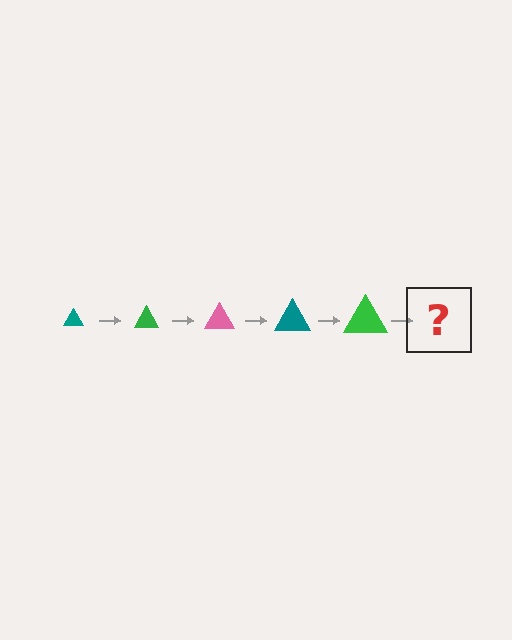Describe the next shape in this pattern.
It should be a pink triangle, larger than the previous one.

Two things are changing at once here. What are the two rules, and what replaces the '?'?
The two rules are that the triangle grows larger each step and the color cycles through teal, green, and pink. The '?' should be a pink triangle, larger than the previous one.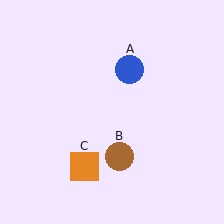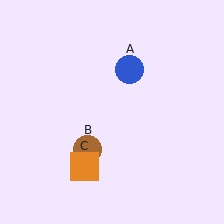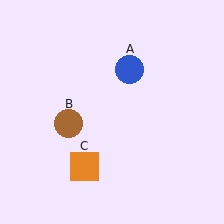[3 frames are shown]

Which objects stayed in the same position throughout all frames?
Blue circle (object A) and orange square (object C) remained stationary.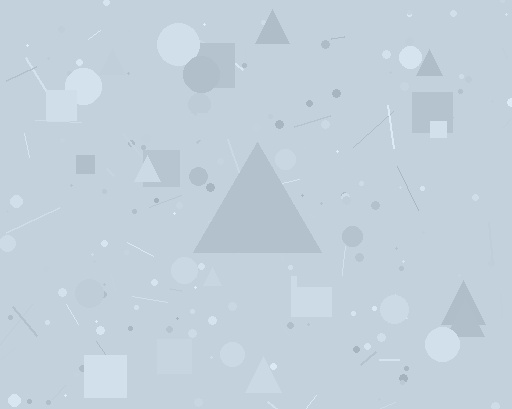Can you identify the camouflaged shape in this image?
The camouflaged shape is a triangle.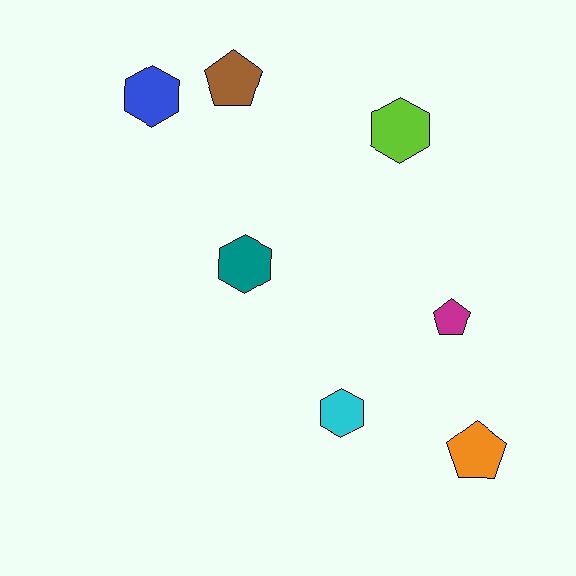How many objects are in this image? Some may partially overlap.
There are 7 objects.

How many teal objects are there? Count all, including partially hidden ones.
There is 1 teal object.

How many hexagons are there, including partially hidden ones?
There are 4 hexagons.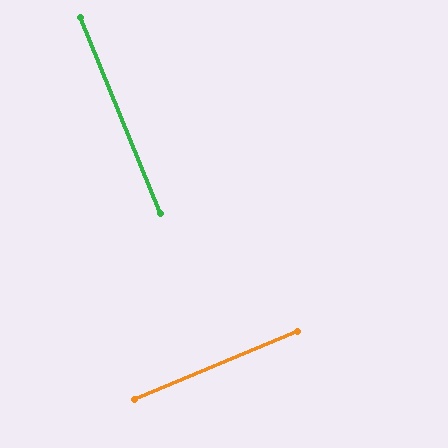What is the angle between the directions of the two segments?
Approximately 89 degrees.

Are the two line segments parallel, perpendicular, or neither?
Perpendicular — they meet at approximately 89°.